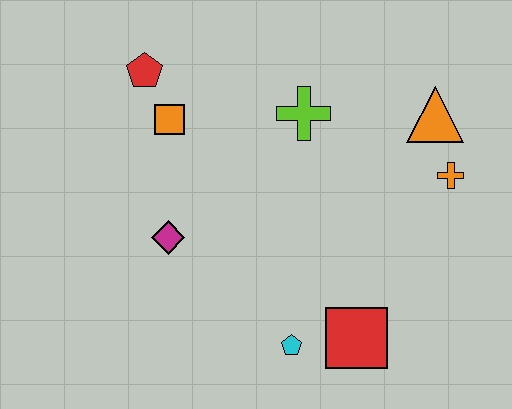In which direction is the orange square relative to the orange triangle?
The orange square is to the left of the orange triangle.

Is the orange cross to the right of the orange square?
Yes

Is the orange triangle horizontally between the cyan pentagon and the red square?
No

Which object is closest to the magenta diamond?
The orange square is closest to the magenta diamond.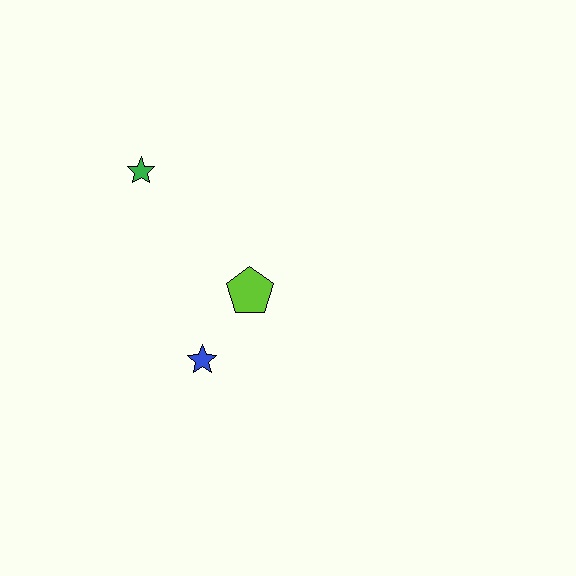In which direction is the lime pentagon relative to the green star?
The lime pentagon is below the green star.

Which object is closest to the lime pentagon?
The blue star is closest to the lime pentagon.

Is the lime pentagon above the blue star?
Yes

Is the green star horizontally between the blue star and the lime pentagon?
No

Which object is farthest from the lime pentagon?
The green star is farthest from the lime pentagon.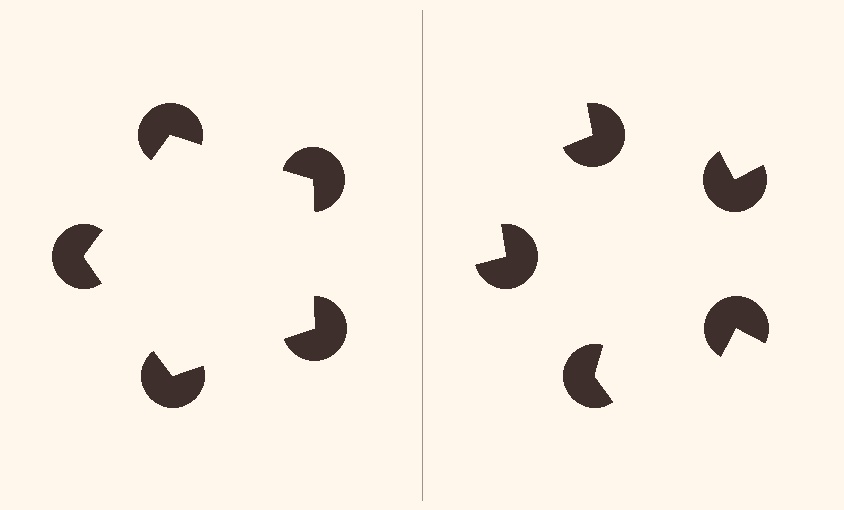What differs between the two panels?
The pac-man discs are positioned identically on both sides; only the wedge orientations differ. On the left they align to a pentagon; on the right they are misaligned.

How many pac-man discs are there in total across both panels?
10 — 5 on each side.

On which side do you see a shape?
An illusory pentagon appears on the left side. On the right side the wedge cuts are rotated, so no coherent shape forms.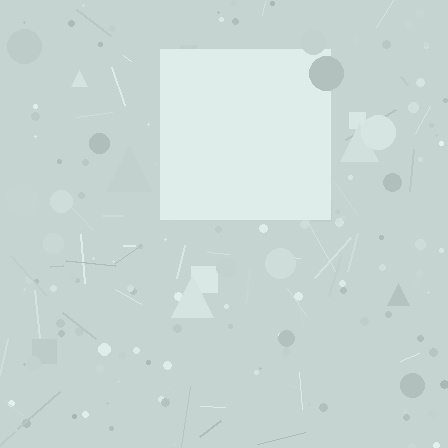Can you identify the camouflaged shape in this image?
The camouflaged shape is a square.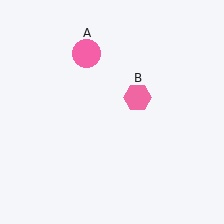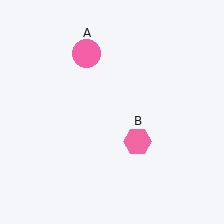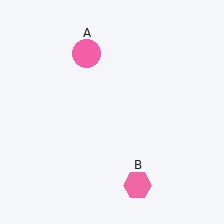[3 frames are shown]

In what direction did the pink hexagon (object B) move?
The pink hexagon (object B) moved down.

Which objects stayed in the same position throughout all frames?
Pink circle (object A) remained stationary.